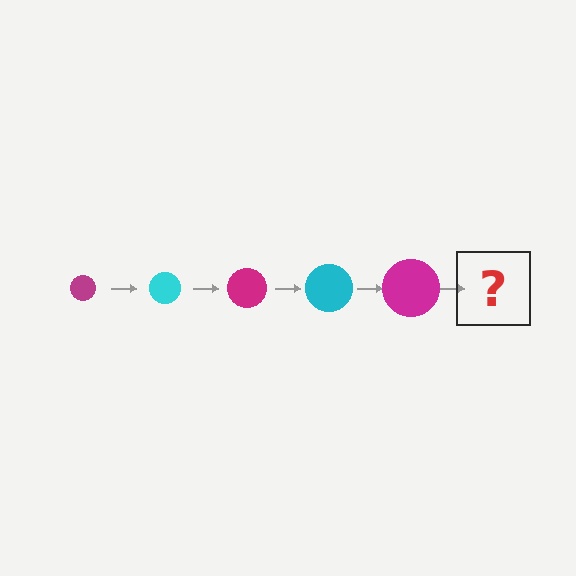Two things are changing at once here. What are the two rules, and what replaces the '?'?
The two rules are that the circle grows larger each step and the color cycles through magenta and cyan. The '?' should be a cyan circle, larger than the previous one.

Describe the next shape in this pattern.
It should be a cyan circle, larger than the previous one.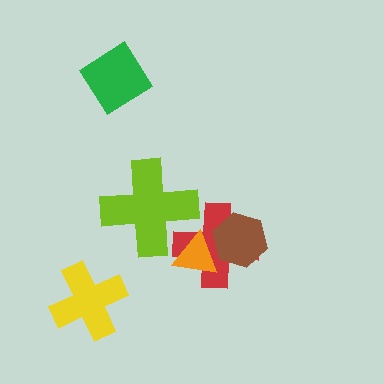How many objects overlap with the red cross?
3 objects overlap with the red cross.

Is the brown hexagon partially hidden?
Yes, it is partially covered by another shape.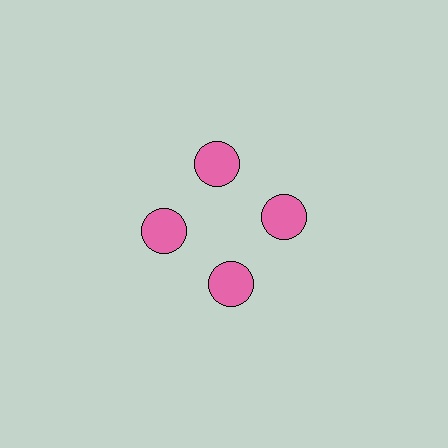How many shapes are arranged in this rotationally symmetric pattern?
There are 4 shapes, arranged in 4 groups of 1.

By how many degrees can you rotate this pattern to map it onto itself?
The pattern maps onto itself every 90 degrees of rotation.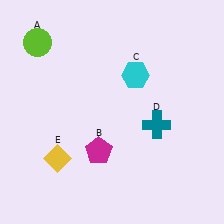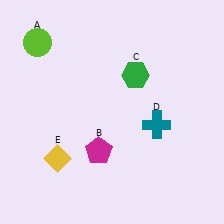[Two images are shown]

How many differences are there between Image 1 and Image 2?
There is 1 difference between the two images.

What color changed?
The hexagon (C) changed from cyan in Image 1 to green in Image 2.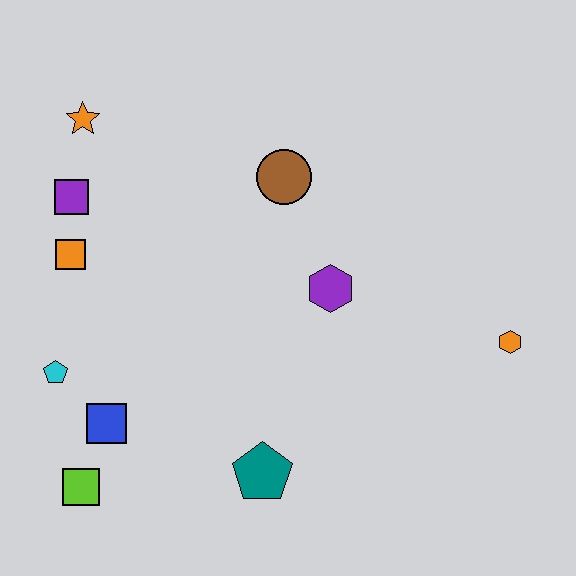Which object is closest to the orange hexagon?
The purple hexagon is closest to the orange hexagon.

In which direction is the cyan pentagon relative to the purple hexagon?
The cyan pentagon is to the left of the purple hexagon.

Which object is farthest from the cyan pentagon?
The orange hexagon is farthest from the cyan pentagon.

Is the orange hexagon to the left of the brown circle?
No